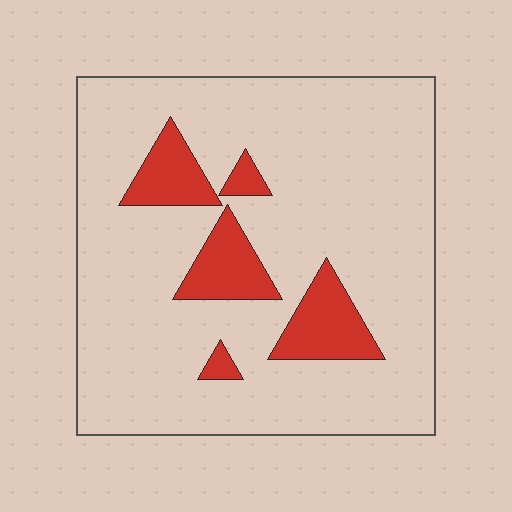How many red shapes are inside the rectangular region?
5.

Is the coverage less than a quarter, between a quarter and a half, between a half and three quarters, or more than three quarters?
Less than a quarter.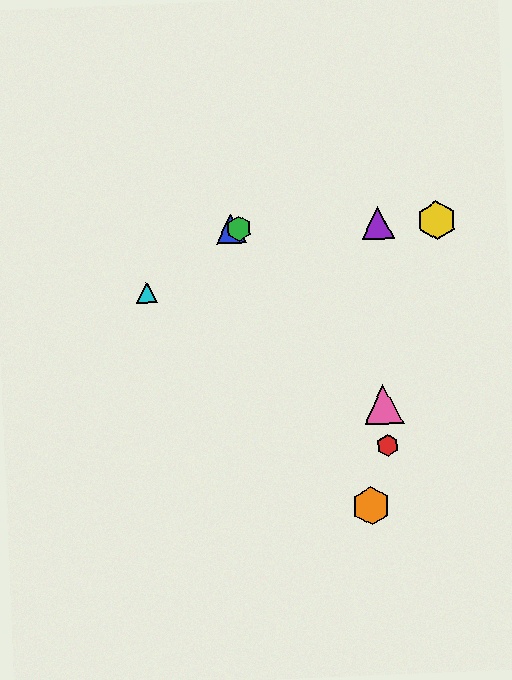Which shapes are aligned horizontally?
The blue triangle, the green hexagon, the yellow hexagon, the purple triangle are aligned horizontally.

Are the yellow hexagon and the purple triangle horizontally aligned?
Yes, both are at y≈220.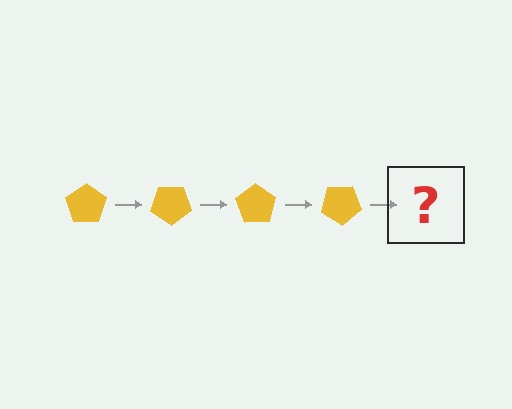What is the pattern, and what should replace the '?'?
The pattern is that the pentagon rotates 35 degrees each step. The '?' should be a yellow pentagon rotated 140 degrees.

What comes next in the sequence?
The next element should be a yellow pentagon rotated 140 degrees.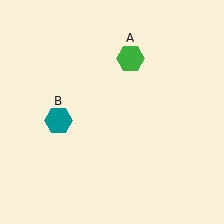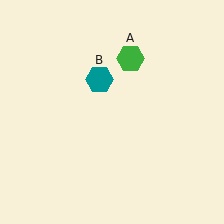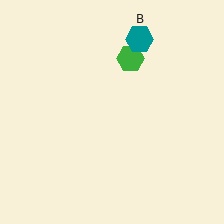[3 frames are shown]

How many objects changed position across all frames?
1 object changed position: teal hexagon (object B).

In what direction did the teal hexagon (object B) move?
The teal hexagon (object B) moved up and to the right.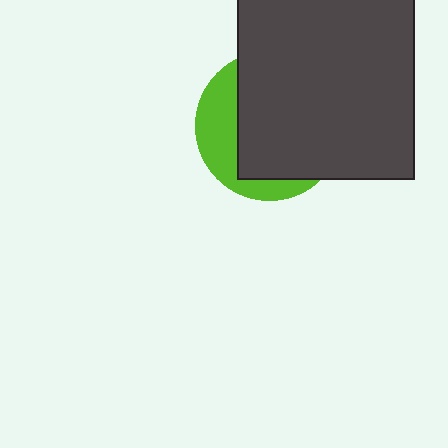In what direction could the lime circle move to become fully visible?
The lime circle could move left. That would shift it out from behind the dark gray rectangle entirely.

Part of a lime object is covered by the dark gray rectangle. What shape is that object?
It is a circle.